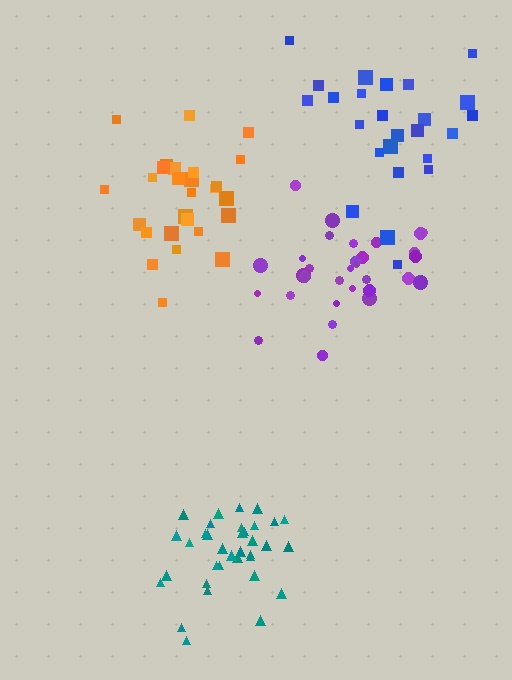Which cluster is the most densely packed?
Teal.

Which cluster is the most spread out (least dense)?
Blue.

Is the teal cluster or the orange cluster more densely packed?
Teal.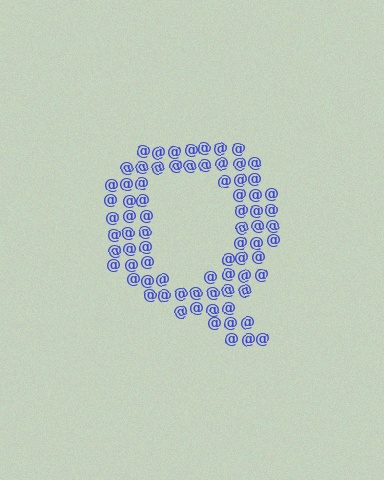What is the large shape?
The large shape is the letter Q.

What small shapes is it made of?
It is made of small at signs.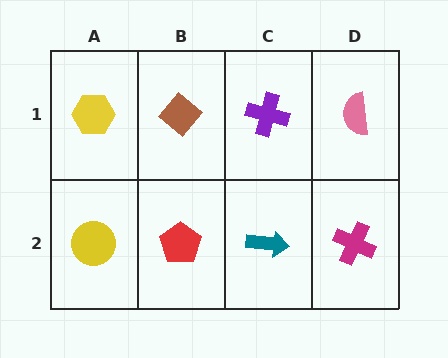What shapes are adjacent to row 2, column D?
A pink semicircle (row 1, column D), a teal arrow (row 2, column C).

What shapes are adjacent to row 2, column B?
A brown diamond (row 1, column B), a yellow circle (row 2, column A), a teal arrow (row 2, column C).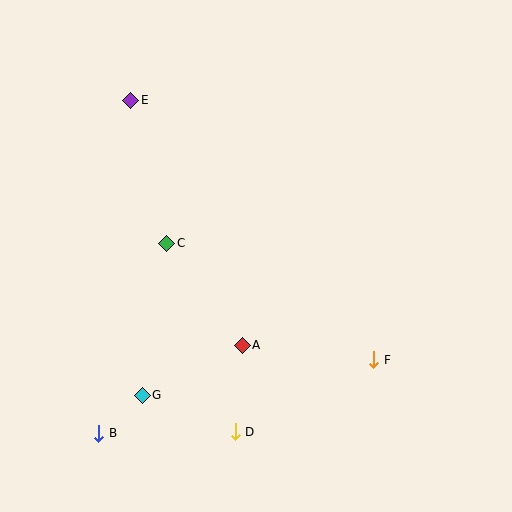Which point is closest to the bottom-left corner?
Point B is closest to the bottom-left corner.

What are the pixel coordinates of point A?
Point A is at (242, 345).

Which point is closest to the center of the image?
Point A at (242, 345) is closest to the center.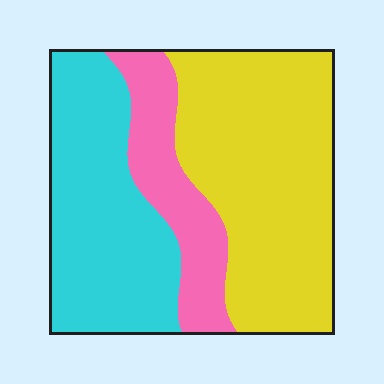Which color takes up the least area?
Pink, at roughly 20%.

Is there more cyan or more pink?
Cyan.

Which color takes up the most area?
Yellow, at roughly 45%.